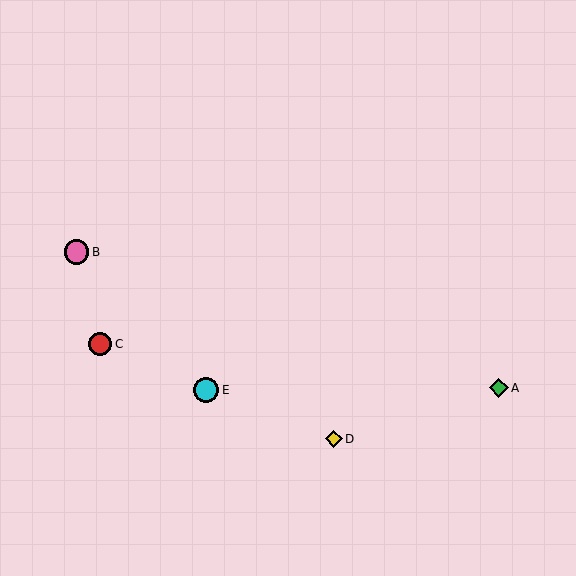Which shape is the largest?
The cyan circle (labeled E) is the largest.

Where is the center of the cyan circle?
The center of the cyan circle is at (206, 390).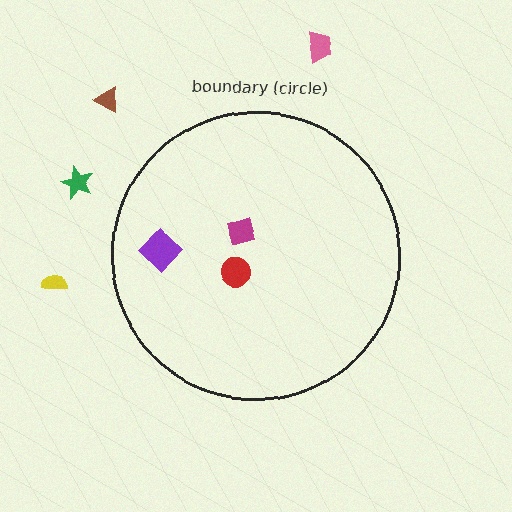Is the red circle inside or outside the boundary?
Inside.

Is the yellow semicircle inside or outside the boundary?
Outside.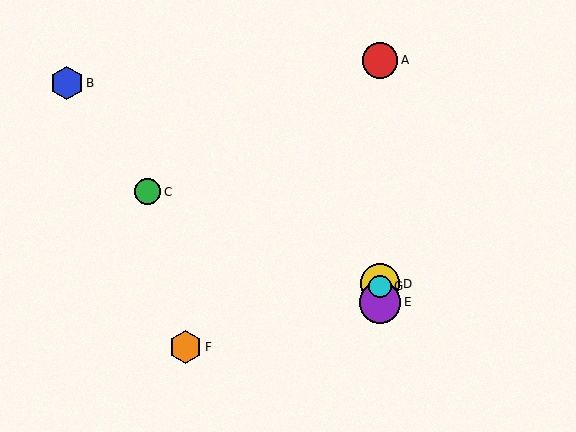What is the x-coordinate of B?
Object B is at x≈67.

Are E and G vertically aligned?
Yes, both are at x≈380.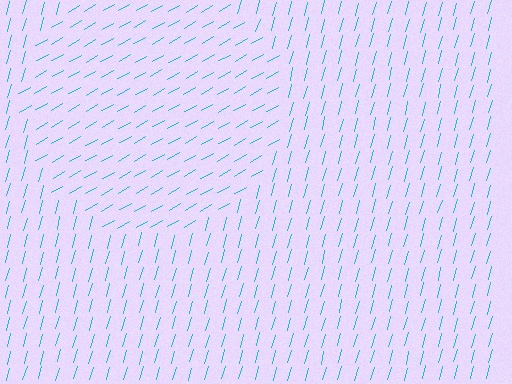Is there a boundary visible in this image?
Yes, there is a texture boundary formed by a change in line orientation.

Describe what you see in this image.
The image is filled with small cyan line segments. A circle region in the image has lines oriented differently from the surrounding lines, creating a visible texture boundary.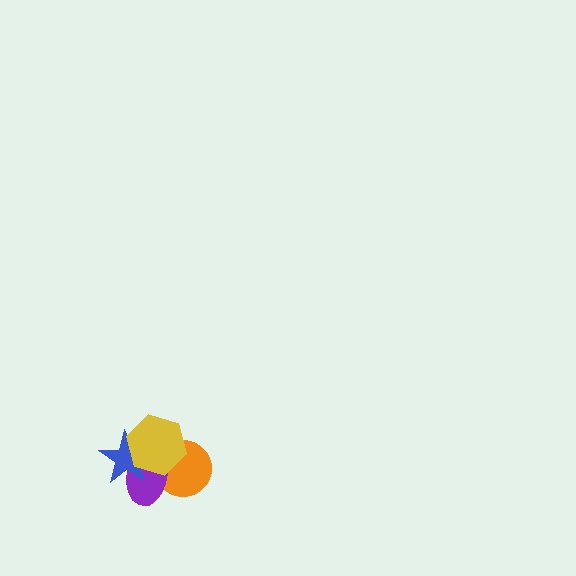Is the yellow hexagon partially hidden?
No, no other shape covers it.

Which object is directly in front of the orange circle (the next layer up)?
The purple ellipse is directly in front of the orange circle.